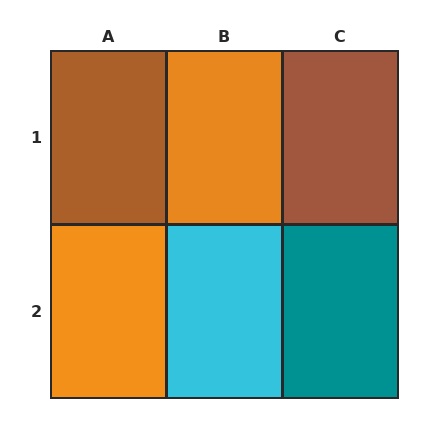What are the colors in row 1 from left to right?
Brown, orange, brown.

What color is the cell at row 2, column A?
Orange.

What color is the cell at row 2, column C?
Teal.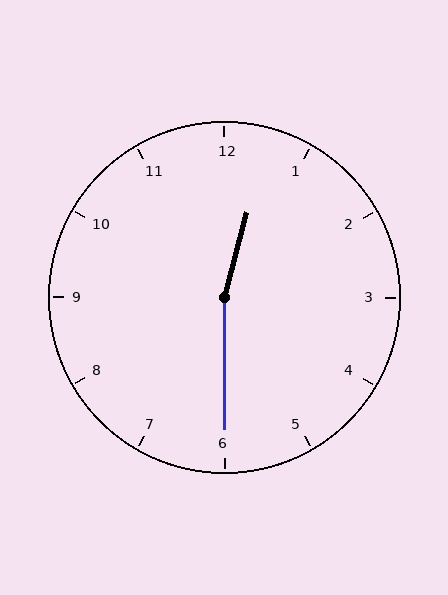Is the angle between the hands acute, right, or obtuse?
It is obtuse.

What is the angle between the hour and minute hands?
Approximately 165 degrees.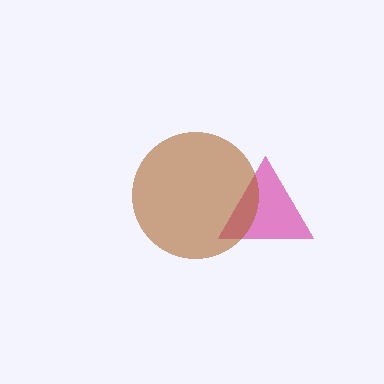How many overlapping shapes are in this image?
There are 2 overlapping shapes in the image.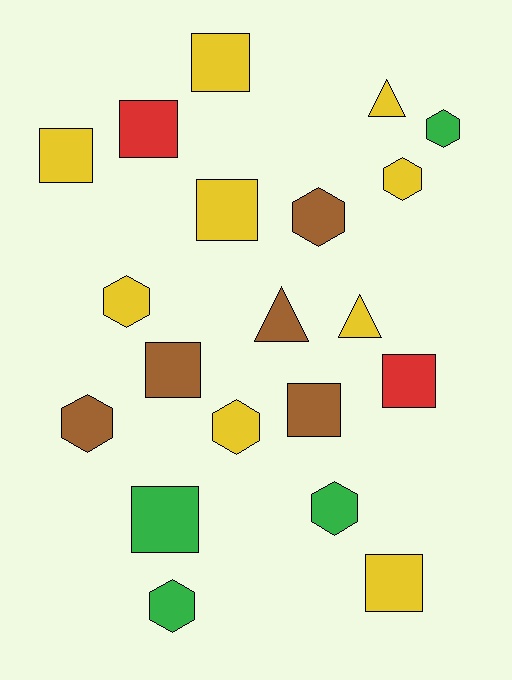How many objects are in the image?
There are 20 objects.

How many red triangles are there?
There are no red triangles.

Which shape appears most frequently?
Square, with 9 objects.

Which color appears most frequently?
Yellow, with 9 objects.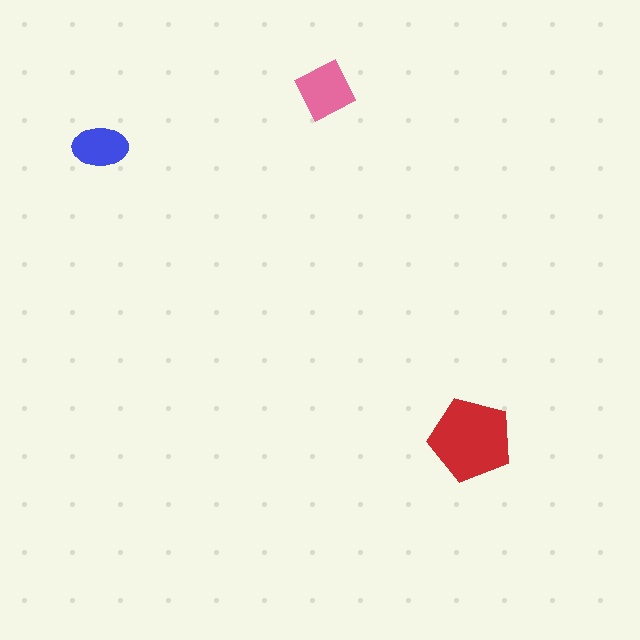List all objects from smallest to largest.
The blue ellipse, the pink diamond, the red pentagon.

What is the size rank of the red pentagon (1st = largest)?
1st.